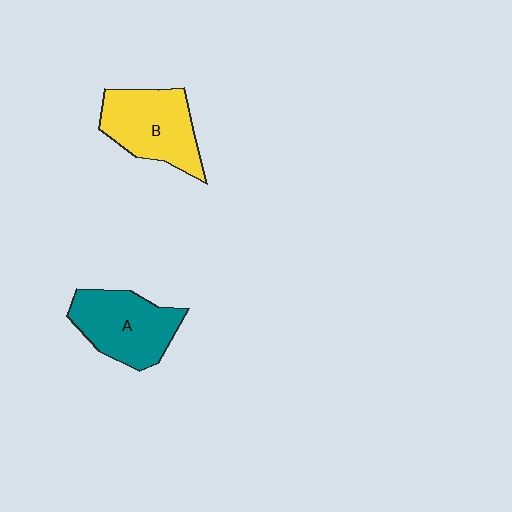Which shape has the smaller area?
Shape A (teal).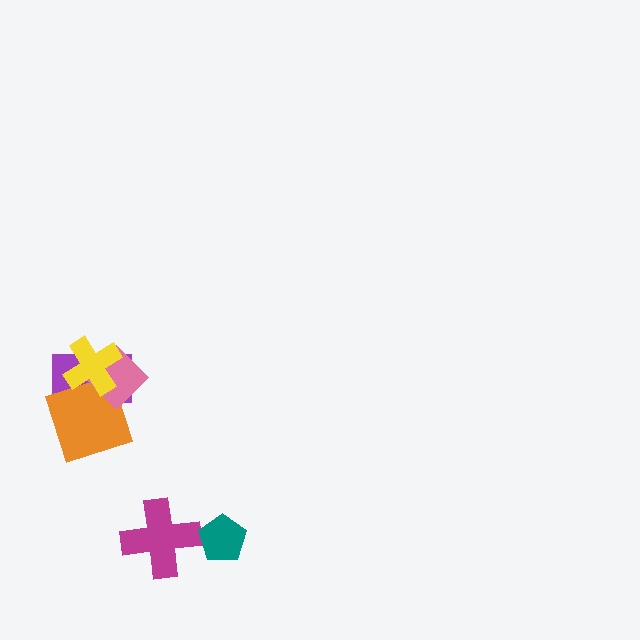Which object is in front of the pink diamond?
The yellow cross is in front of the pink diamond.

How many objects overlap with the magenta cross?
0 objects overlap with the magenta cross.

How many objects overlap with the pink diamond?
3 objects overlap with the pink diamond.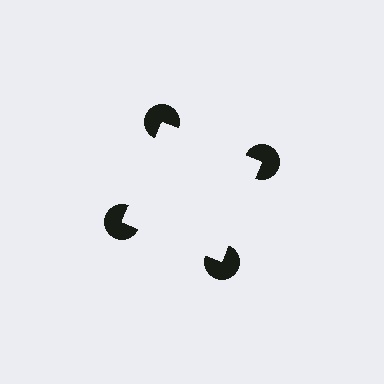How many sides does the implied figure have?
4 sides.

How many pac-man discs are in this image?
There are 4 — one at each vertex of the illusory square.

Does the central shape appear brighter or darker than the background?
It typically appears slightly brighter than the background, even though no actual brightness change is drawn.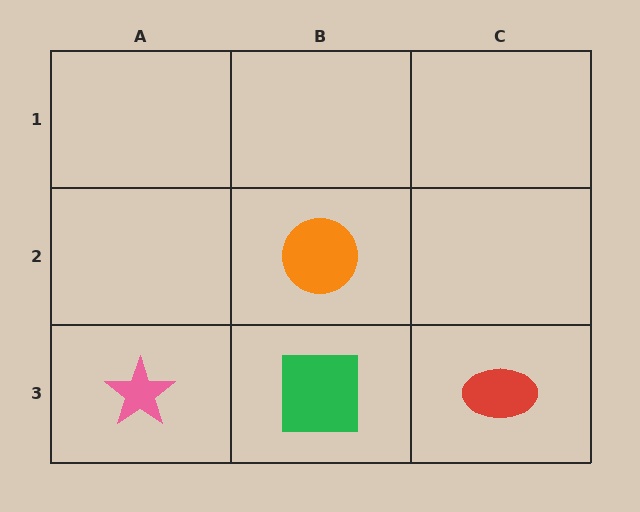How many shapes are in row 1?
0 shapes.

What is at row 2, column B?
An orange circle.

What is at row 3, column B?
A green square.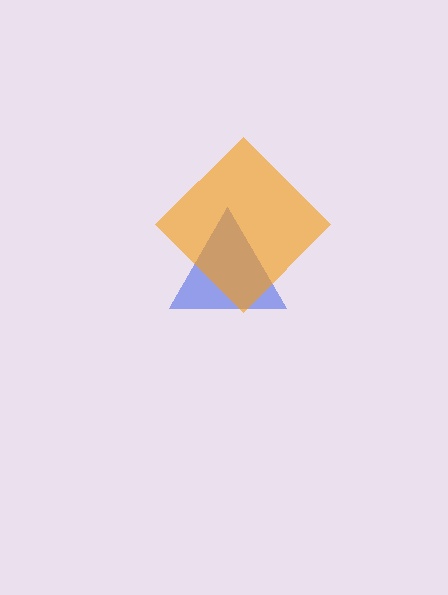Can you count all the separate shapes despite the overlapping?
Yes, there are 2 separate shapes.